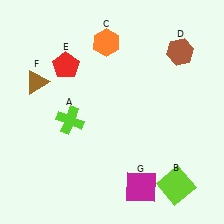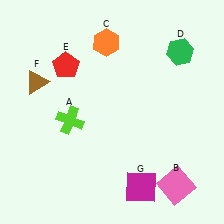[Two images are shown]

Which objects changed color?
B changed from lime to pink. D changed from brown to green.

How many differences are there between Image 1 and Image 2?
There are 2 differences between the two images.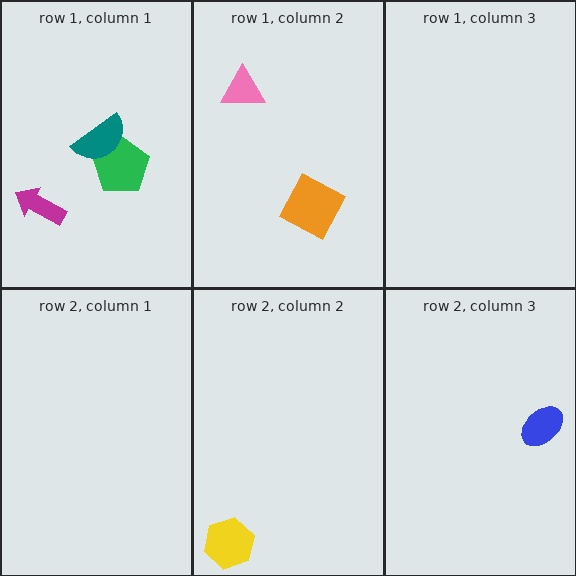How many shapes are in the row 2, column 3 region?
1.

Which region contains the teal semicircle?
The row 1, column 1 region.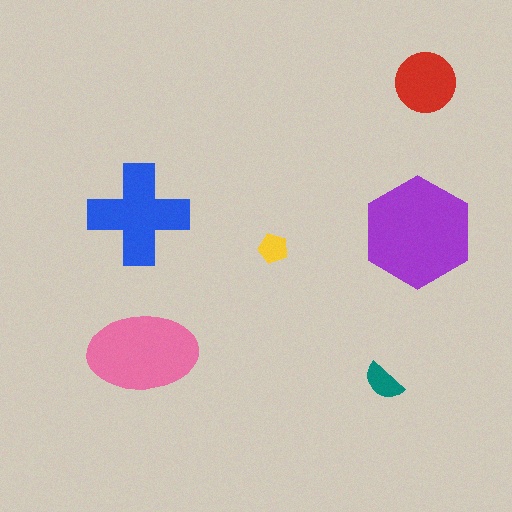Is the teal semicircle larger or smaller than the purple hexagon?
Smaller.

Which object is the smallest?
The yellow pentagon.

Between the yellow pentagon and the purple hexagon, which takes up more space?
The purple hexagon.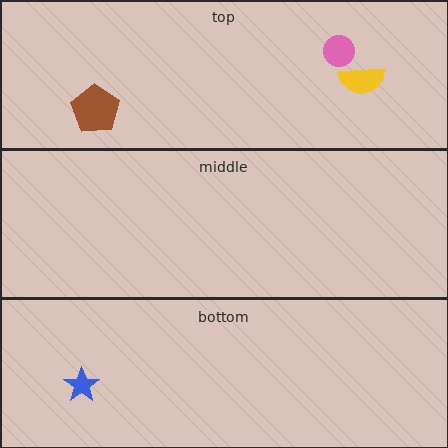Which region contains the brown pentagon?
The top region.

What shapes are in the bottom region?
The blue star.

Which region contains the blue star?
The bottom region.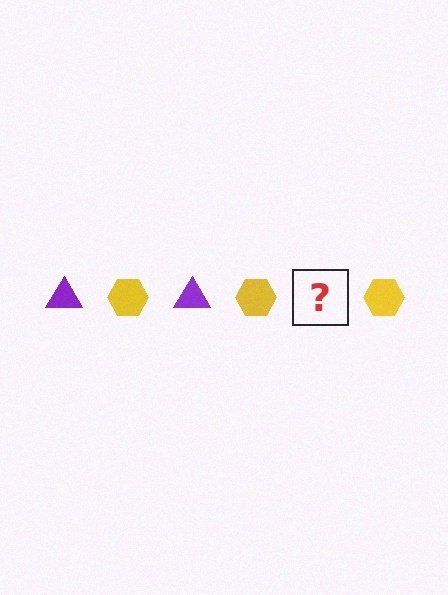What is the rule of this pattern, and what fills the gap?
The rule is that the pattern alternates between purple triangle and yellow hexagon. The gap should be filled with a purple triangle.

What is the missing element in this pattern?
The missing element is a purple triangle.